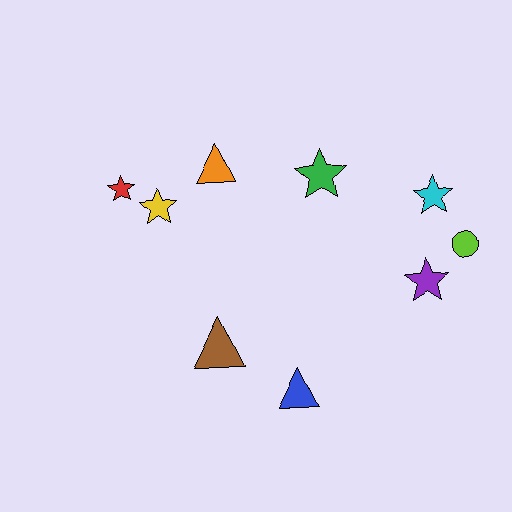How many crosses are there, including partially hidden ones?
There are no crosses.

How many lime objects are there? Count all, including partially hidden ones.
There is 1 lime object.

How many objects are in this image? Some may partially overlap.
There are 9 objects.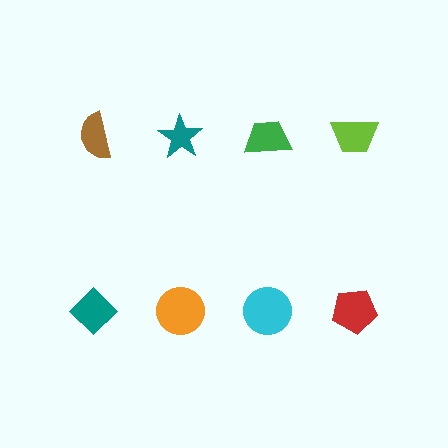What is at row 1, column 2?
A teal star.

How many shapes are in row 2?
4 shapes.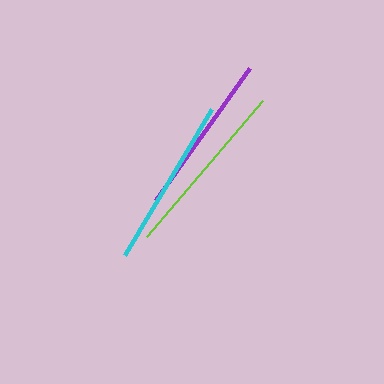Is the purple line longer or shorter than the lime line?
The lime line is longer than the purple line.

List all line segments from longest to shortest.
From longest to shortest: lime, cyan, purple.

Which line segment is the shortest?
The purple line is the shortest at approximately 162 pixels.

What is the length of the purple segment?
The purple segment is approximately 162 pixels long.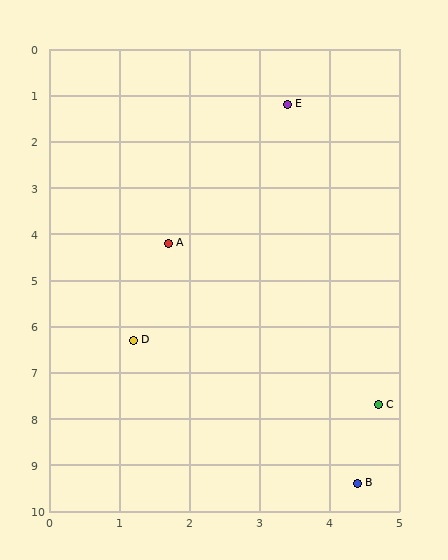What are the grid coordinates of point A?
Point A is at approximately (1.7, 4.2).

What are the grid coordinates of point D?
Point D is at approximately (1.2, 6.3).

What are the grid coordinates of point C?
Point C is at approximately (4.7, 7.7).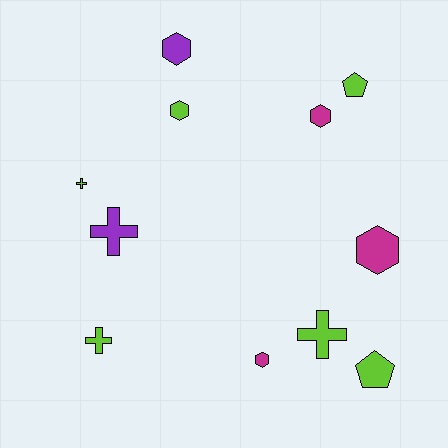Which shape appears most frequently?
Hexagon, with 5 objects.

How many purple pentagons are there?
There are no purple pentagons.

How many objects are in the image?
There are 11 objects.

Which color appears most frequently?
Lime, with 6 objects.